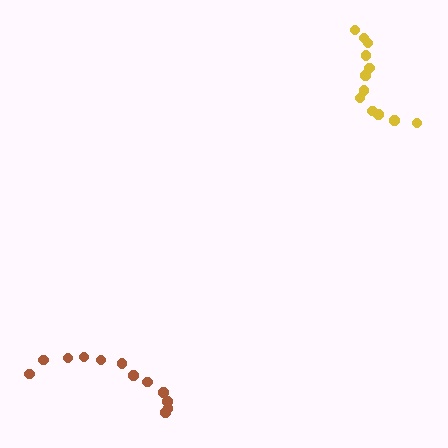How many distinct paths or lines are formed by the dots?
There are 2 distinct paths.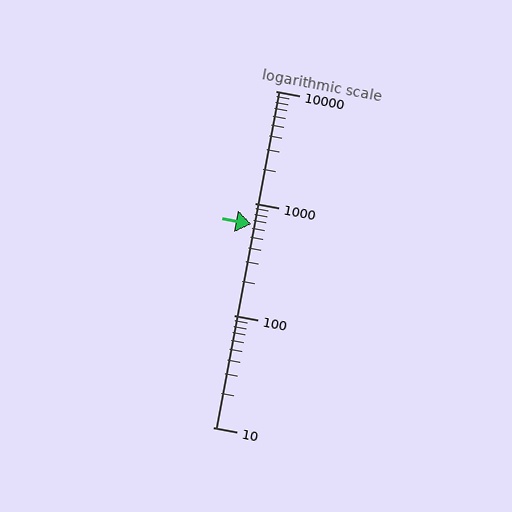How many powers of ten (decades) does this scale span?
The scale spans 3 decades, from 10 to 10000.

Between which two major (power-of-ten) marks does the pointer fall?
The pointer is between 100 and 1000.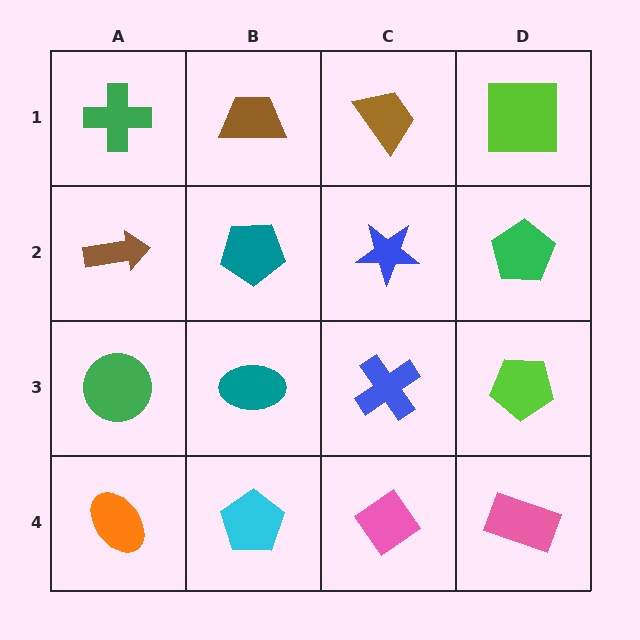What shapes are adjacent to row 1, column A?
A brown arrow (row 2, column A), a brown trapezoid (row 1, column B).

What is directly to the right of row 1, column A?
A brown trapezoid.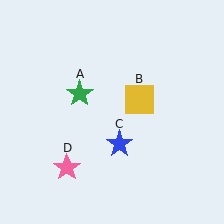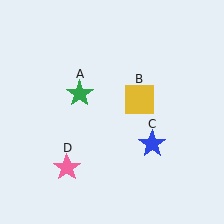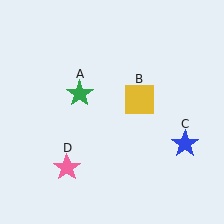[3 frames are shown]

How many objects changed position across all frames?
1 object changed position: blue star (object C).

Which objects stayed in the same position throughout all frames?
Green star (object A) and yellow square (object B) and pink star (object D) remained stationary.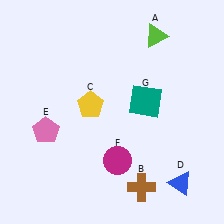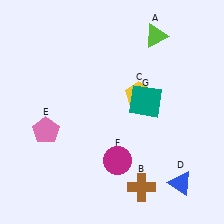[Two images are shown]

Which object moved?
The yellow pentagon (C) moved right.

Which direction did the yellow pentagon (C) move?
The yellow pentagon (C) moved right.